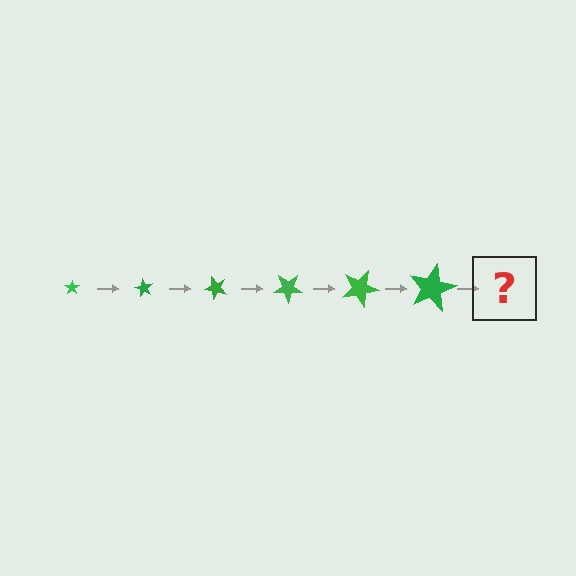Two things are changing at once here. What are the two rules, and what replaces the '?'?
The two rules are that the star grows larger each step and it rotates 60 degrees each step. The '?' should be a star, larger than the previous one and rotated 360 degrees from the start.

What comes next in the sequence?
The next element should be a star, larger than the previous one and rotated 360 degrees from the start.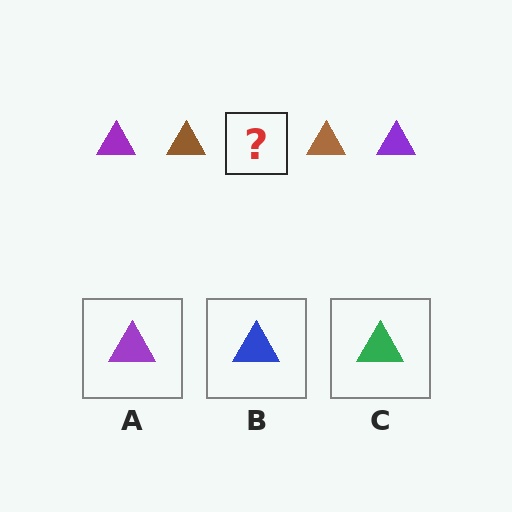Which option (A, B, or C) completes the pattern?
A.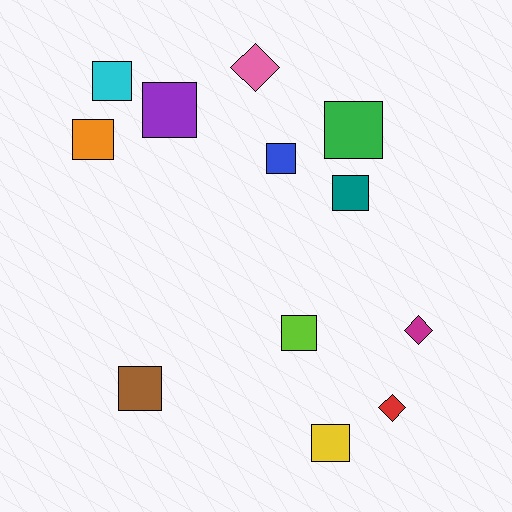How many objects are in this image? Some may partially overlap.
There are 12 objects.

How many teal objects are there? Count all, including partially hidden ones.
There is 1 teal object.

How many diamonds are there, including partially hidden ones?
There are 3 diamonds.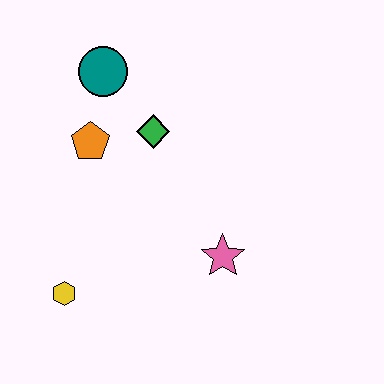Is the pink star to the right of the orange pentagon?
Yes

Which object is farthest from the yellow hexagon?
The teal circle is farthest from the yellow hexagon.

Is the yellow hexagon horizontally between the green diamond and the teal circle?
No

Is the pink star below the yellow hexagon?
No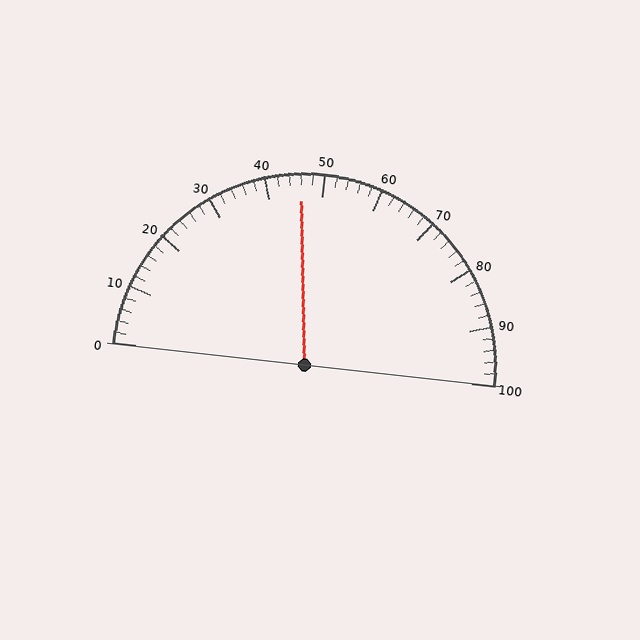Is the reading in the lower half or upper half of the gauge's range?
The reading is in the lower half of the range (0 to 100).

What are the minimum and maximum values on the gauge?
The gauge ranges from 0 to 100.